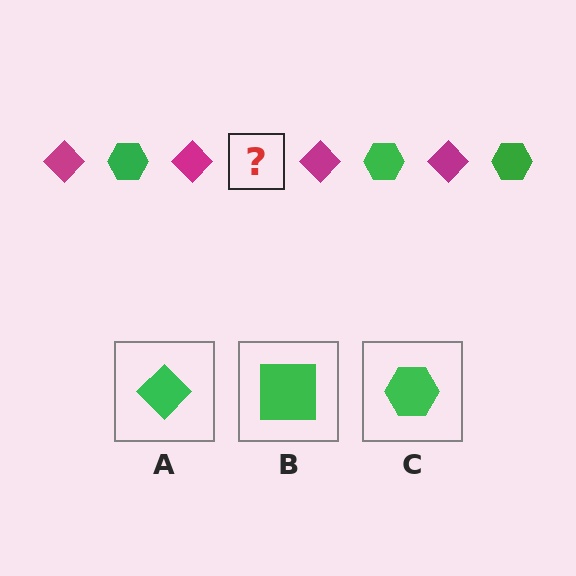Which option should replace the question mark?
Option C.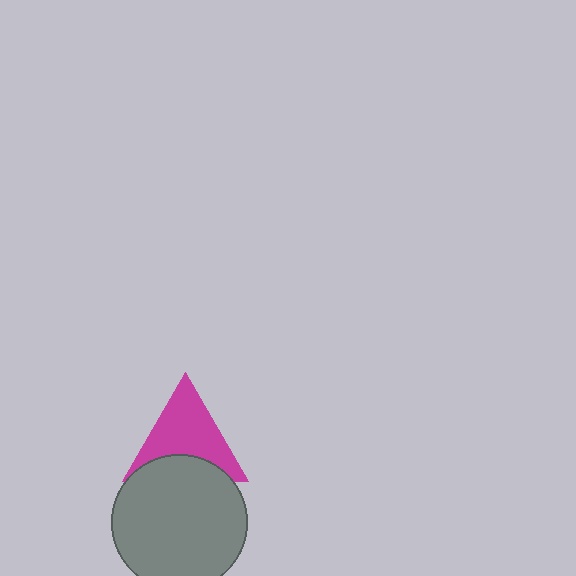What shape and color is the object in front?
The object in front is a gray circle.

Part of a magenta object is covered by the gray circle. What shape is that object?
It is a triangle.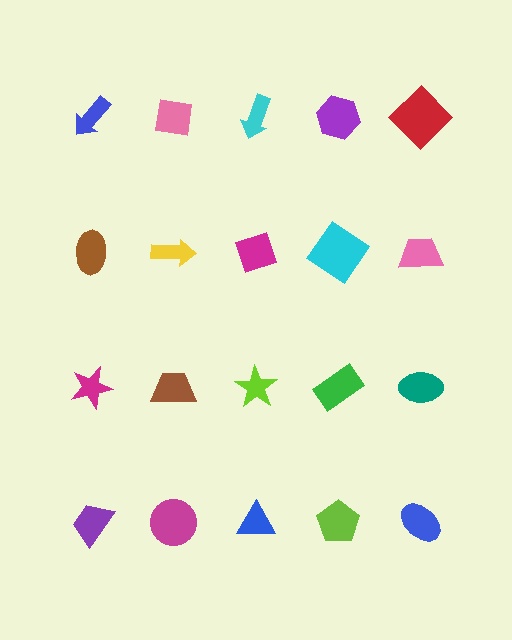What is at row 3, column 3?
A lime star.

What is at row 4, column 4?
A lime pentagon.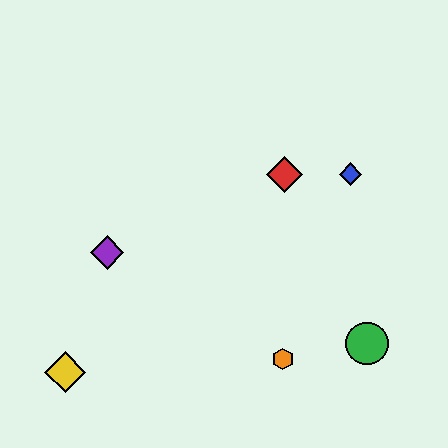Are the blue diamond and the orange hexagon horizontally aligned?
No, the blue diamond is at y≈174 and the orange hexagon is at y≈359.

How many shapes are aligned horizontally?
2 shapes (the red diamond, the blue diamond) are aligned horizontally.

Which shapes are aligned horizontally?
The red diamond, the blue diamond are aligned horizontally.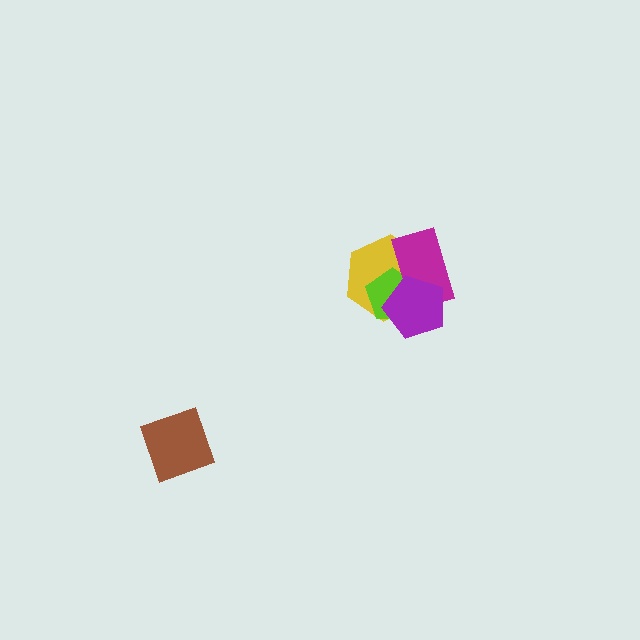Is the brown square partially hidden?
No, no other shape covers it.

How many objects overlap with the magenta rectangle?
3 objects overlap with the magenta rectangle.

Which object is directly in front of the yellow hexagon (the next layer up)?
The lime pentagon is directly in front of the yellow hexagon.